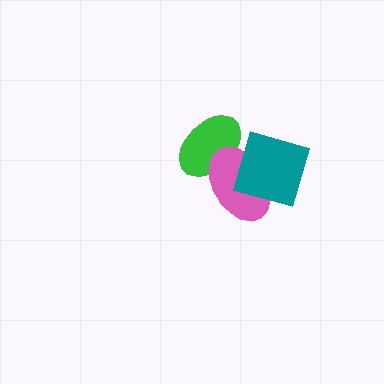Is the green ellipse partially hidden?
Yes, it is partially covered by another shape.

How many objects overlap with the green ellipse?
1 object overlaps with the green ellipse.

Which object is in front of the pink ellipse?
The teal square is in front of the pink ellipse.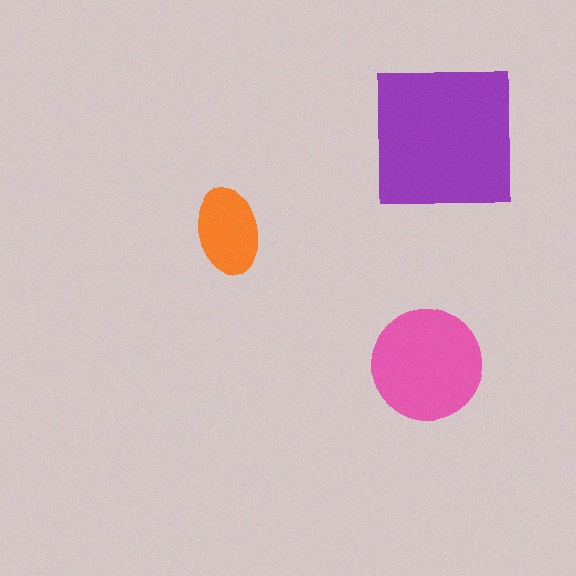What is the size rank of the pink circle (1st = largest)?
2nd.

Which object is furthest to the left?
The orange ellipse is leftmost.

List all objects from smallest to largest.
The orange ellipse, the pink circle, the purple square.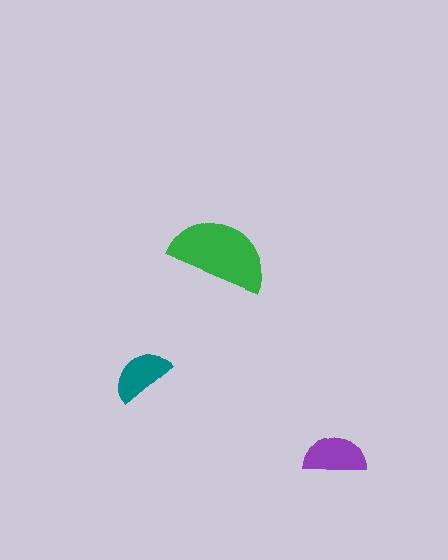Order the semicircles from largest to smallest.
the green one, the purple one, the teal one.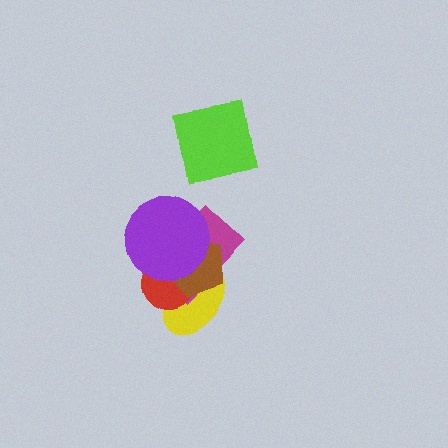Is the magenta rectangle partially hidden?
Yes, it is partially covered by another shape.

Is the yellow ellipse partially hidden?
Yes, it is partially covered by another shape.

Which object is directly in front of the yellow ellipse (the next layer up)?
The magenta rectangle is directly in front of the yellow ellipse.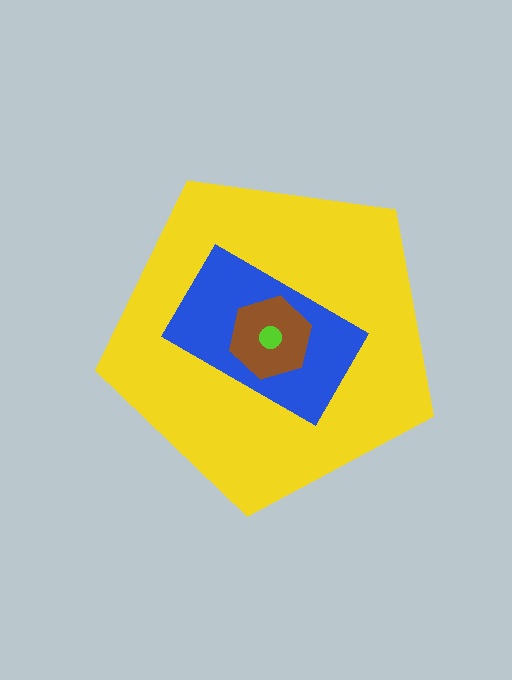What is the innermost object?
The lime circle.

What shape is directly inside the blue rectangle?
The brown hexagon.